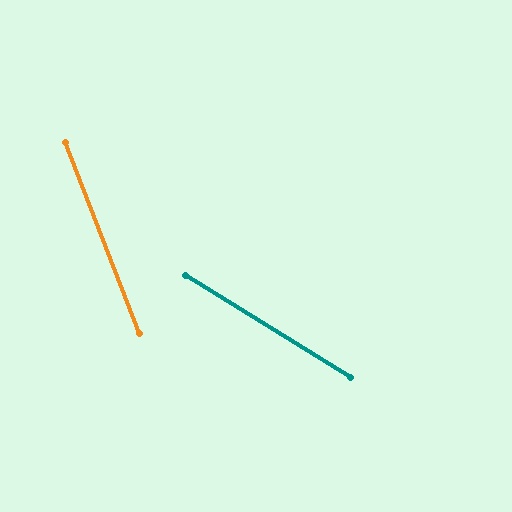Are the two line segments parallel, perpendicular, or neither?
Neither parallel nor perpendicular — they differ by about 37°.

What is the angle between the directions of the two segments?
Approximately 37 degrees.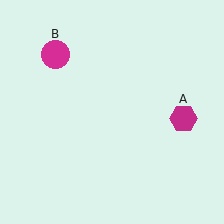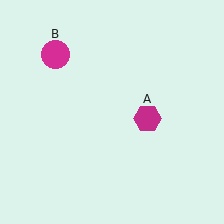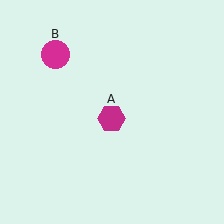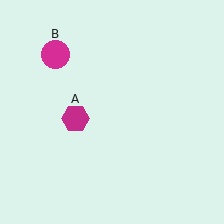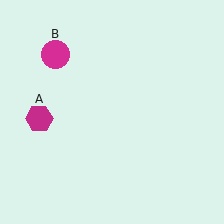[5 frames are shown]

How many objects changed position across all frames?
1 object changed position: magenta hexagon (object A).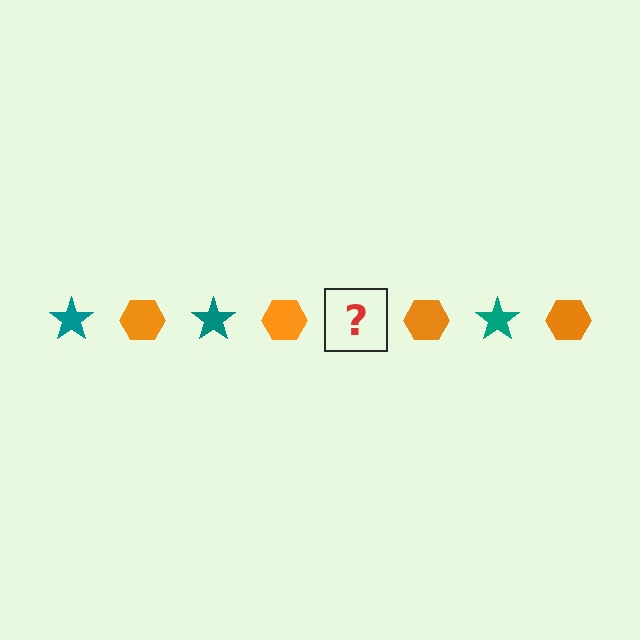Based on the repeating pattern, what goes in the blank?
The blank should be a teal star.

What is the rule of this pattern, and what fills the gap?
The rule is that the pattern alternates between teal star and orange hexagon. The gap should be filled with a teal star.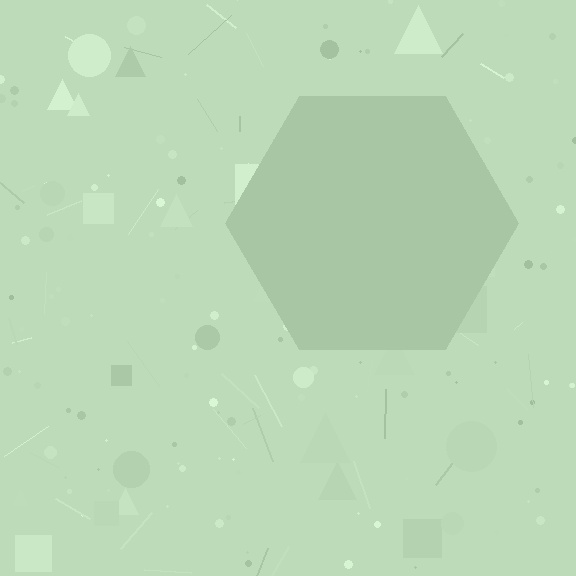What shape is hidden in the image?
A hexagon is hidden in the image.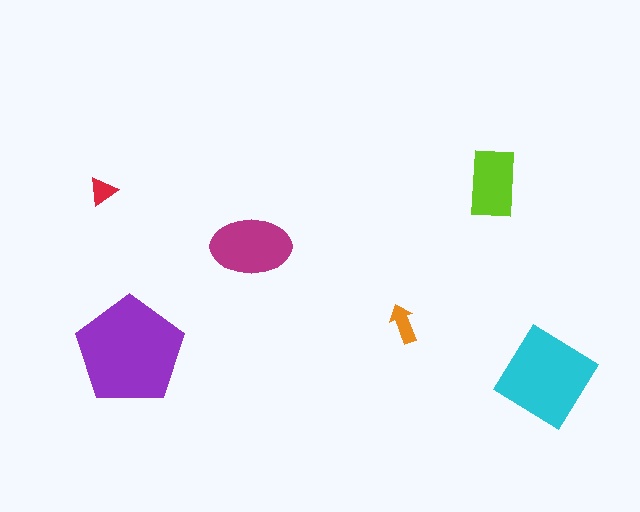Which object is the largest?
The purple pentagon.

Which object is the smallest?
The red triangle.